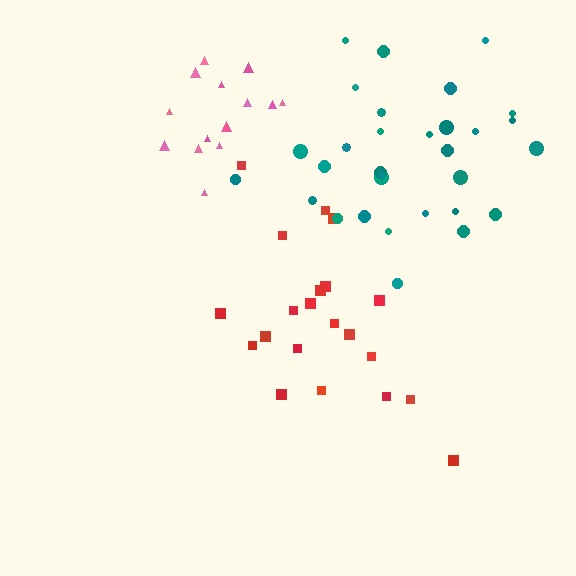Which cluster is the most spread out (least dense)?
Red.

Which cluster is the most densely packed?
Pink.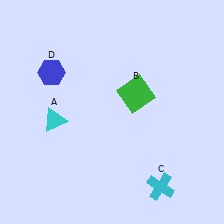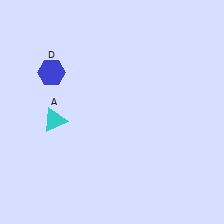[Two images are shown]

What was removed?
The cyan cross (C), the green square (B) were removed in Image 2.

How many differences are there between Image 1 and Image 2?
There are 2 differences between the two images.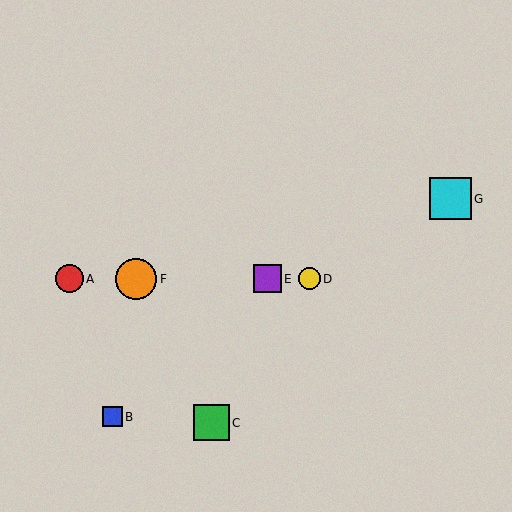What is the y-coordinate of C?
Object C is at y≈423.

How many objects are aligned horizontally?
4 objects (A, D, E, F) are aligned horizontally.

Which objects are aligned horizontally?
Objects A, D, E, F are aligned horizontally.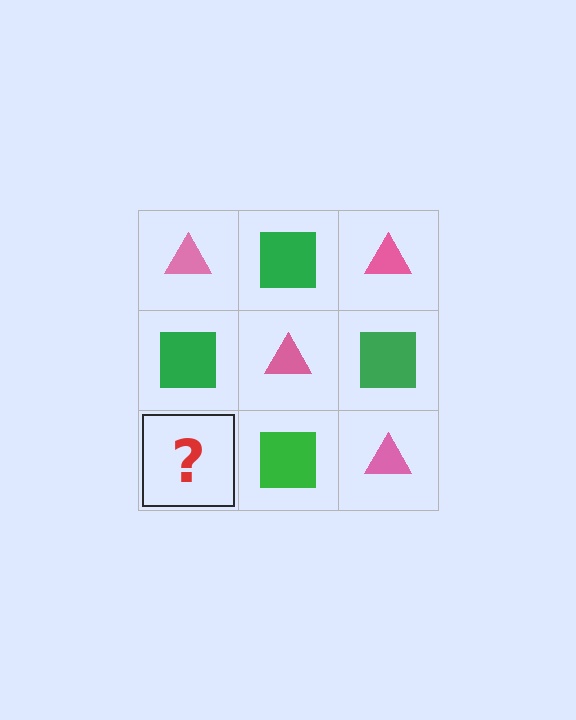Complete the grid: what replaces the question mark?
The question mark should be replaced with a pink triangle.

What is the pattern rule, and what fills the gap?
The rule is that it alternates pink triangle and green square in a checkerboard pattern. The gap should be filled with a pink triangle.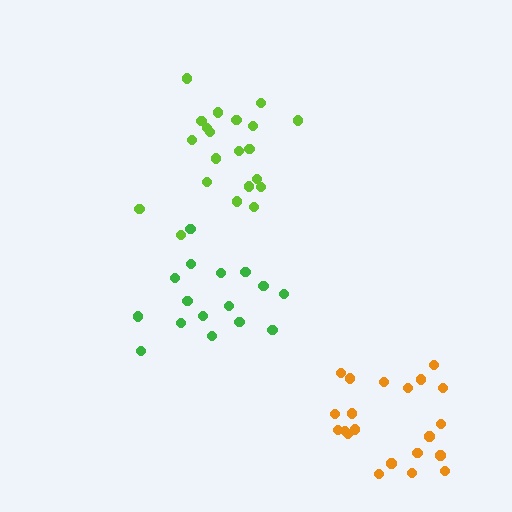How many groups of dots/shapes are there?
There are 3 groups.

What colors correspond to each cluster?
The clusters are colored: green, lime, orange.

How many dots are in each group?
Group 1: 16 dots, Group 2: 21 dots, Group 3: 21 dots (58 total).